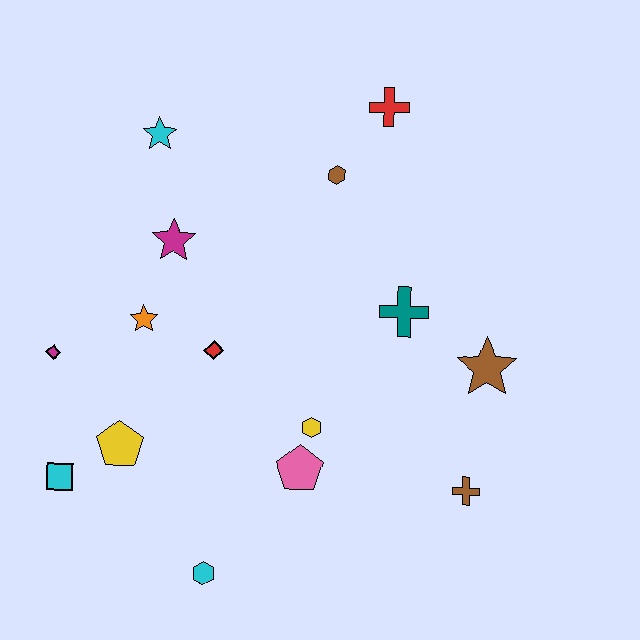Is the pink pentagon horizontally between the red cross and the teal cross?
No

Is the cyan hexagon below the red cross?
Yes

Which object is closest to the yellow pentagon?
The cyan square is closest to the yellow pentagon.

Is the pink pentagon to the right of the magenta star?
Yes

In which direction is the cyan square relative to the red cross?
The cyan square is below the red cross.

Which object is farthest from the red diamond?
The red cross is farthest from the red diamond.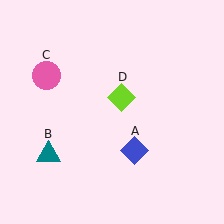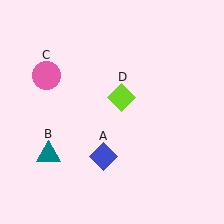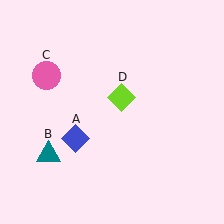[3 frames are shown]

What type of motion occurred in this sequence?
The blue diamond (object A) rotated clockwise around the center of the scene.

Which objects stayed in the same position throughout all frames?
Teal triangle (object B) and pink circle (object C) and lime diamond (object D) remained stationary.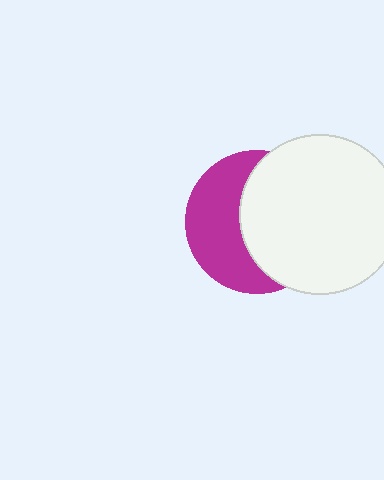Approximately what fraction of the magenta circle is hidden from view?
Roughly 55% of the magenta circle is hidden behind the white circle.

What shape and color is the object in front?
The object in front is a white circle.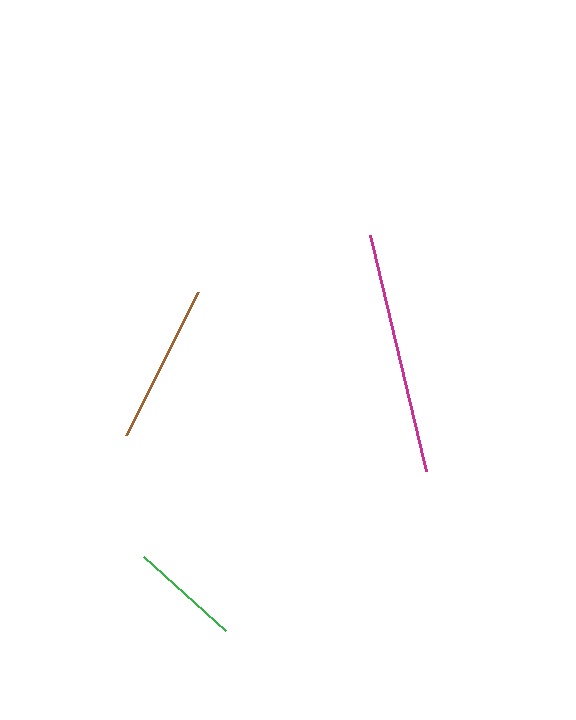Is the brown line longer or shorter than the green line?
The brown line is longer than the green line.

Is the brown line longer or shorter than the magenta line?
The magenta line is longer than the brown line.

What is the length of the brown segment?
The brown segment is approximately 160 pixels long.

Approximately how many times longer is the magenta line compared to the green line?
The magenta line is approximately 2.2 times the length of the green line.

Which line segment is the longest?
The magenta line is the longest at approximately 242 pixels.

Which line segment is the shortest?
The green line is the shortest at approximately 110 pixels.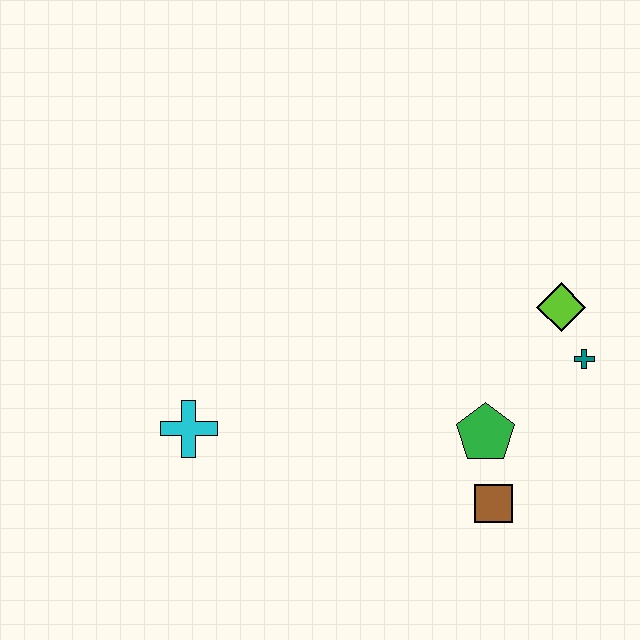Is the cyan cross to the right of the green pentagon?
No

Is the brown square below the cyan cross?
Yes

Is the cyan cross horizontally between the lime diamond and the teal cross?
No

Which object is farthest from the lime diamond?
The cyan cross is farthest from the lime diamond.